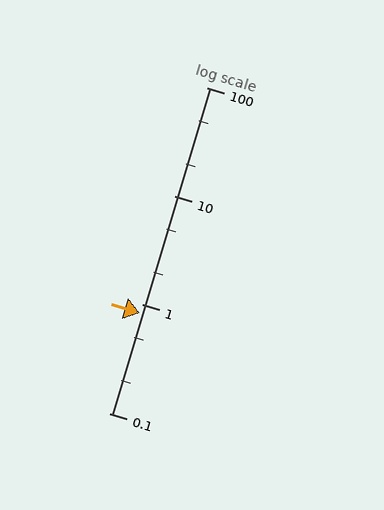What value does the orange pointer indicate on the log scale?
The pointer indicates approximately 0.83.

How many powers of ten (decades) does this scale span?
The scale spans 3 decades, from 0.1 to 100.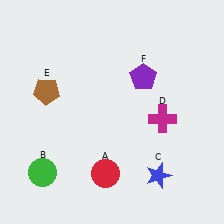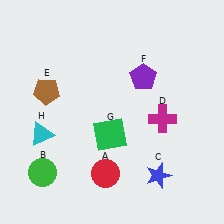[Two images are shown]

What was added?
A green square (G), a cyan triangle (H) were added in Image 2.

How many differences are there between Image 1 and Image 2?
There are 2 differences between the two images.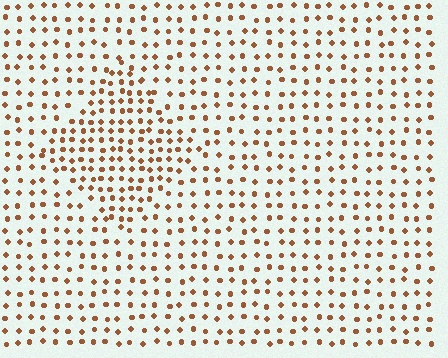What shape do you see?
I see a diamond.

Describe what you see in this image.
The image contains small brown elements arranged at two different densities. A diamond-shaped region is visible where the elements are more densely packed than the surrounding area.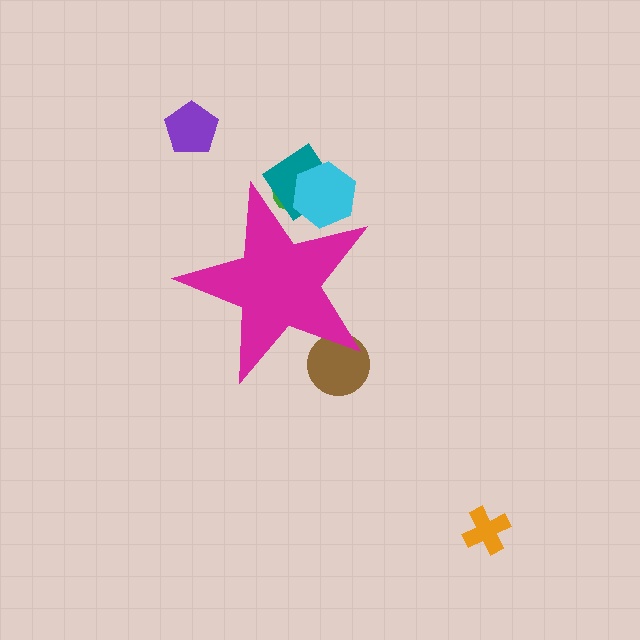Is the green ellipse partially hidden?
Yes, the green ellipse is partially hidden behind the magenta star.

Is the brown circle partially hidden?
Yes, the brown circle is partially hidden behind the magenta star.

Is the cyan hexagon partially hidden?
Yes, the cyan hexagon is partially hidden behind the magenta star.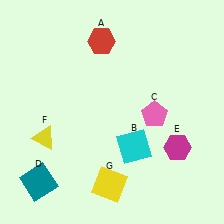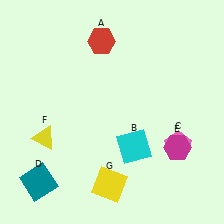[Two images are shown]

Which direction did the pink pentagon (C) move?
The pink pentagon (C) moved down.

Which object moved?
The pink pentagon (C) moved down.